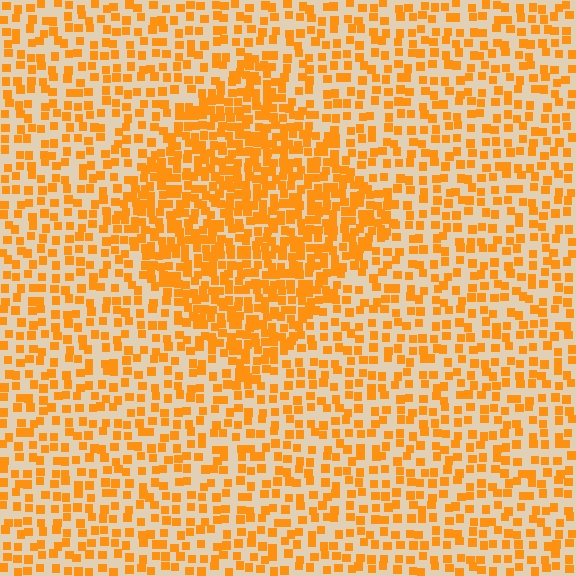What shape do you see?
I see a diamond.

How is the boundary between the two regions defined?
The boundary is defined by a change in element density (approximately 2.0x ratio). All elements are the same color, size, and shape.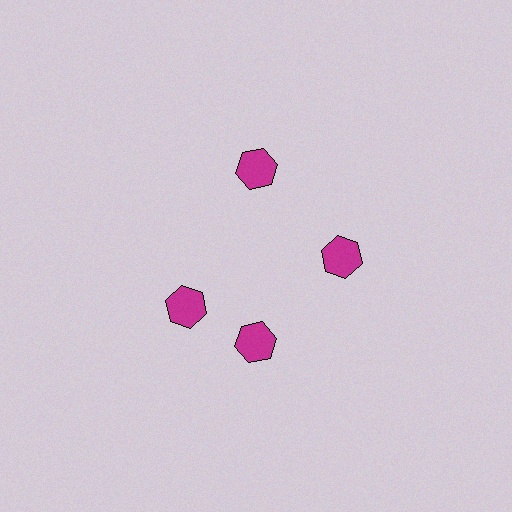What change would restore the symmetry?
The symmetry would be restored by rotating it back into even spacing with its neighbors so that all 4 hexagons sit at equal angles and equal distance from the center.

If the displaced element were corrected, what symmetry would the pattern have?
It would have 4-fold rotational symmetry — the pattern would map onto itself every 90 degrees.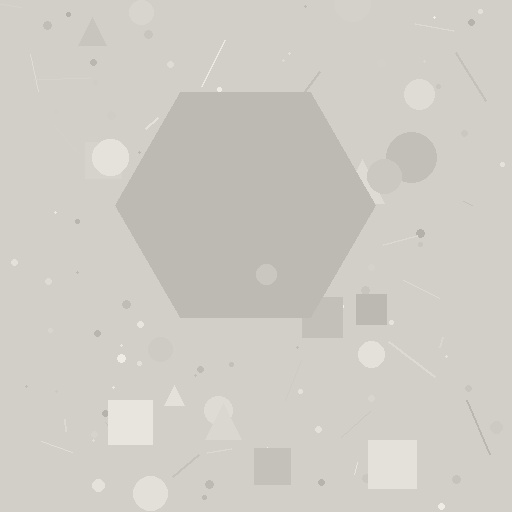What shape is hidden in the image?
A hexagon is hidden in the image.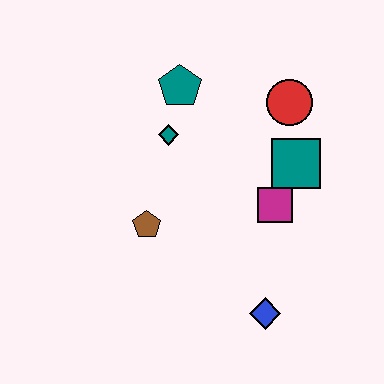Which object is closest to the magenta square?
The teal square is closest to the magenta square.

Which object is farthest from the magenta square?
The teal pentagon is farthest from the magenta square.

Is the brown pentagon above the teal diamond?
No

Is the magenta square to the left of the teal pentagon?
No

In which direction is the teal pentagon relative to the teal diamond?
The teal pentagon is above the teal diamond.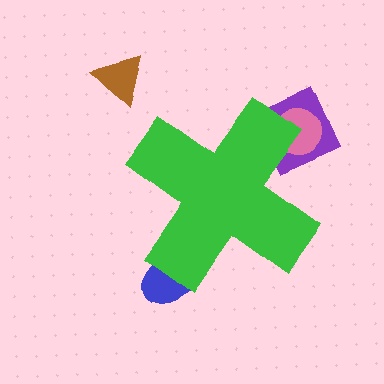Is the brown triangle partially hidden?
No, the brown triangle is fully visible.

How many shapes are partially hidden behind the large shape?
3 shapes are partially hidden.